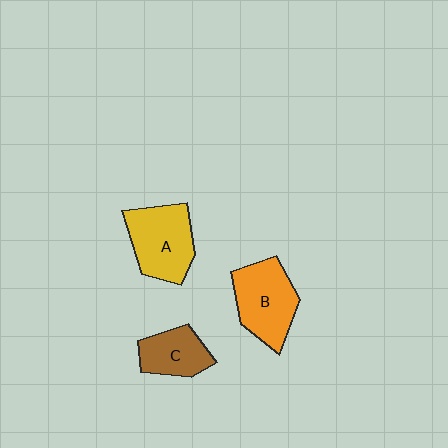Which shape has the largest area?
Shape B (orange).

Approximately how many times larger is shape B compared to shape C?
Approximately 1.5 times.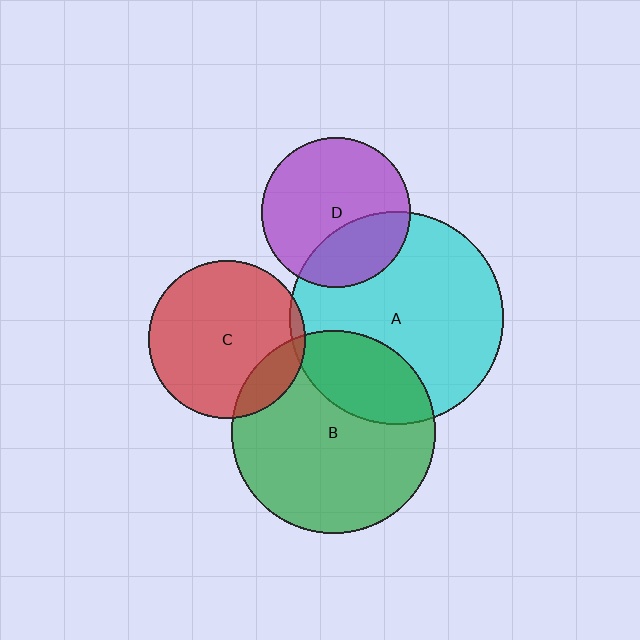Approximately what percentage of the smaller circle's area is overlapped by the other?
Approximately 15%.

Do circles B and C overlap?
Yes.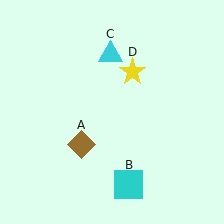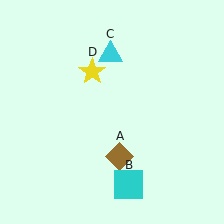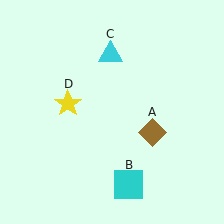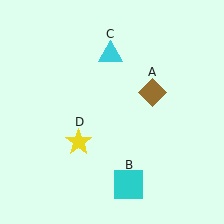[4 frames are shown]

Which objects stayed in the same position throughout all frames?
Cyan square (object B) and cyan triangle (object C) remained stationary.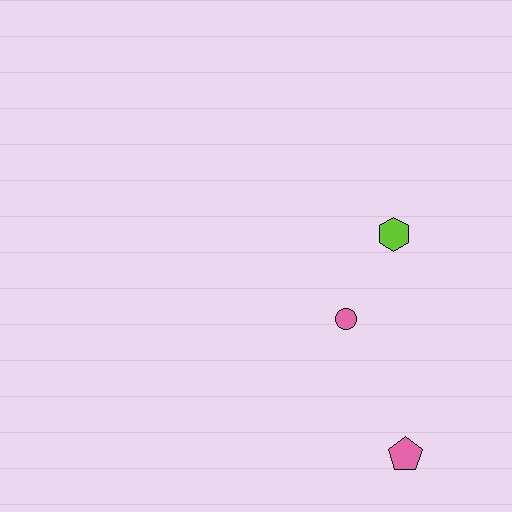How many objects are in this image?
There are 3 objects.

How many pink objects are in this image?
There are 2 pink objects.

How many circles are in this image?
There is 1 circle.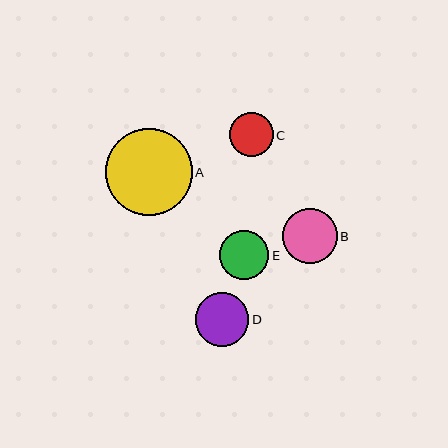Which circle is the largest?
Circle A is the largest with a size of approximately 86 pixels.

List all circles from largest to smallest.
From largest to smallest: A, B, D, E, C.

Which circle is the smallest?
Circle C is the smallest with a size of approximately 44 pixels.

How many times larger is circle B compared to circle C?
Circle B is approximately 1.3 times the size of circle C.